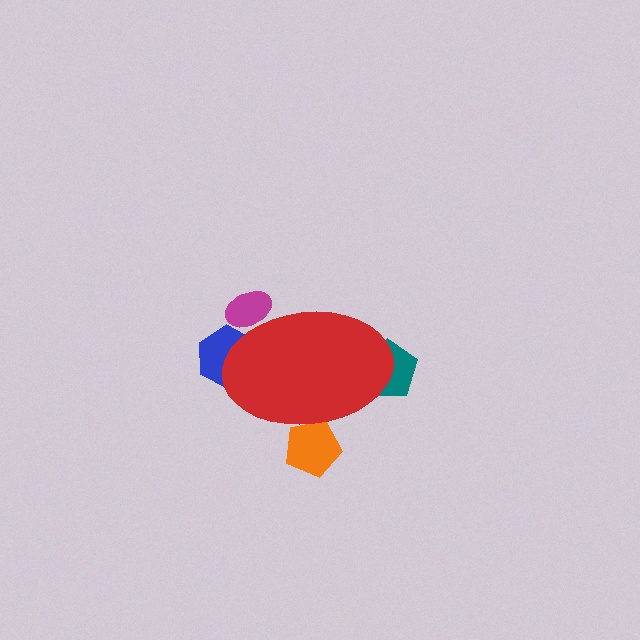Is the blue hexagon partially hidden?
Yes, the blue hexagon is partially hidden behind the red ellipse.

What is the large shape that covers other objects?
A red ellipse.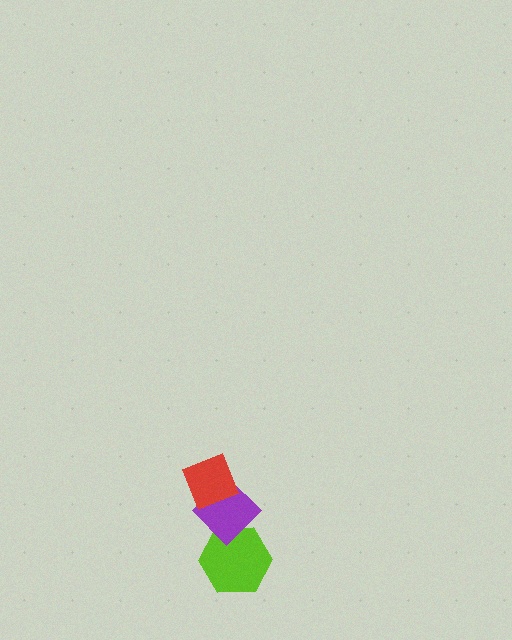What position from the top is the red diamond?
The red diamond is 1st from the top.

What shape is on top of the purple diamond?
The red diamond is on top of the purple diamond.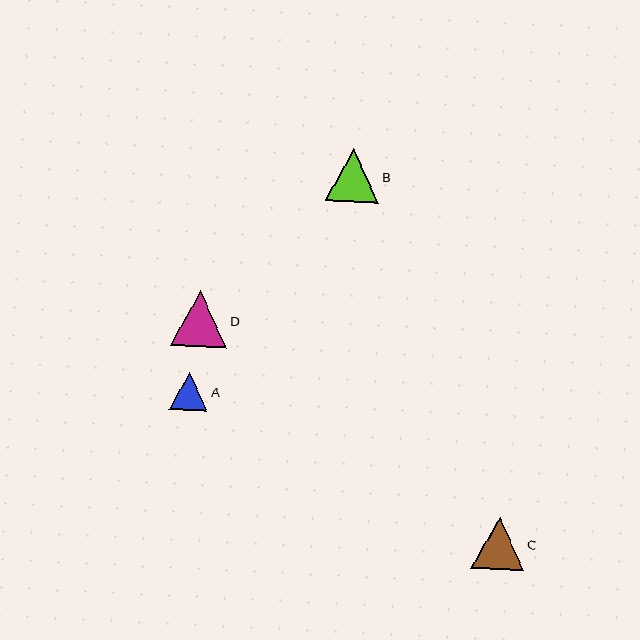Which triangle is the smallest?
Triangle A is the smallest with a size of approximately 38 pixels.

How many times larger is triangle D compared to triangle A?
Triangle D is approximately 1.5 times the size of triangle A.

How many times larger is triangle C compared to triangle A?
Triangle C is approximately 1.4 times the size of triangle A.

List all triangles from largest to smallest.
From largest to smallest: D, B, C, A.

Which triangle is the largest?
Triangle D is the largest with a size of approximately 56 pixels.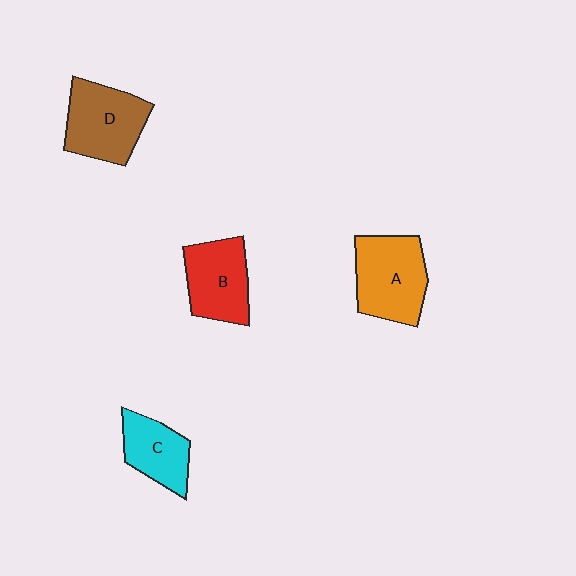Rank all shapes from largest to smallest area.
From largest to smallest: A (orange), D (brown), B (red), C (cyan).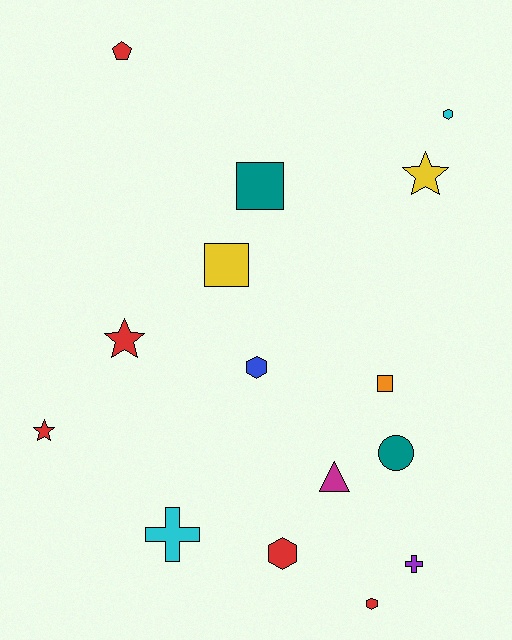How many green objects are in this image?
There are no green objects.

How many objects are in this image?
There are 15 objects.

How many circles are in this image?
There is 1 circle.